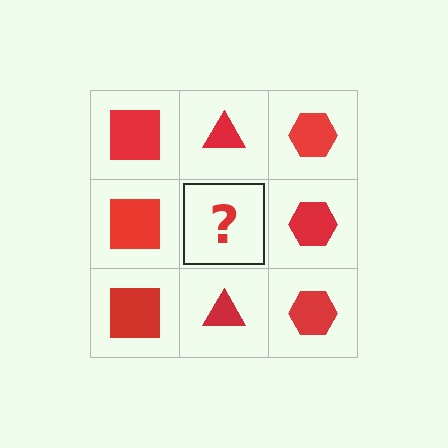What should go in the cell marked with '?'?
The missing cell should contain a red triangle.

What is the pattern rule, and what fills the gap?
The rule is that each column has a consistent shape. The gap should be filled with a red triangle.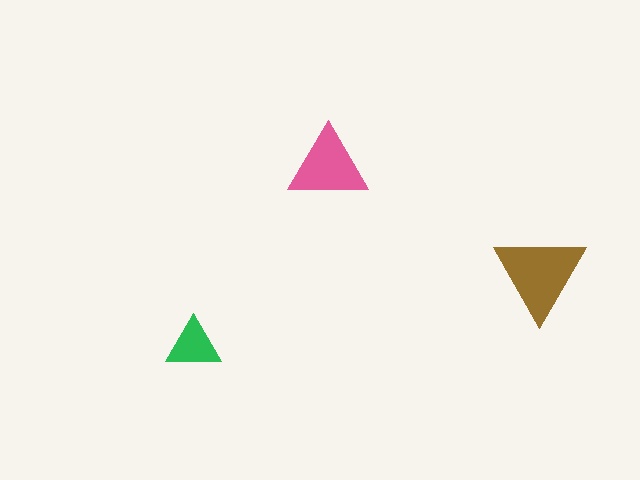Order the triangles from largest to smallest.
the brown one, the pink one, the green one.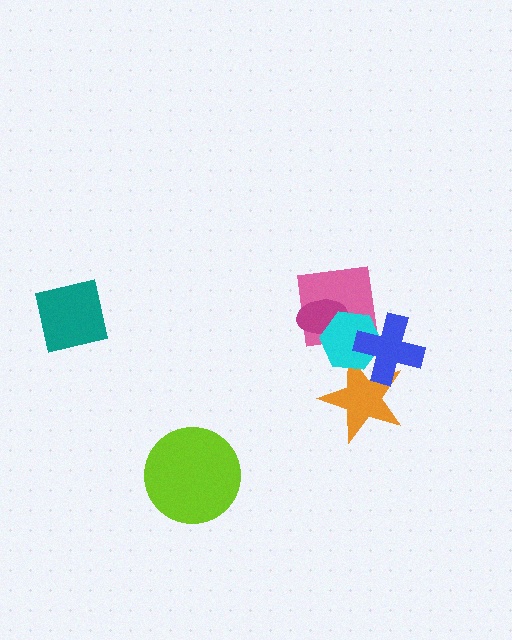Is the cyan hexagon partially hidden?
Yes, it is partially covered by another shape.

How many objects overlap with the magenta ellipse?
2 objects overlap with the magenta ellipse.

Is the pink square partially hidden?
Yes, it is partially covered by another shape.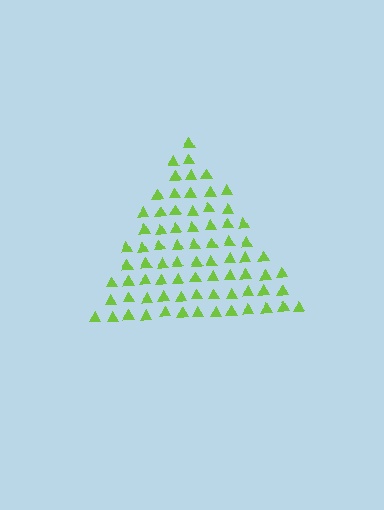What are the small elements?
The small elements are triangles.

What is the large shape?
The large shape is a triangle.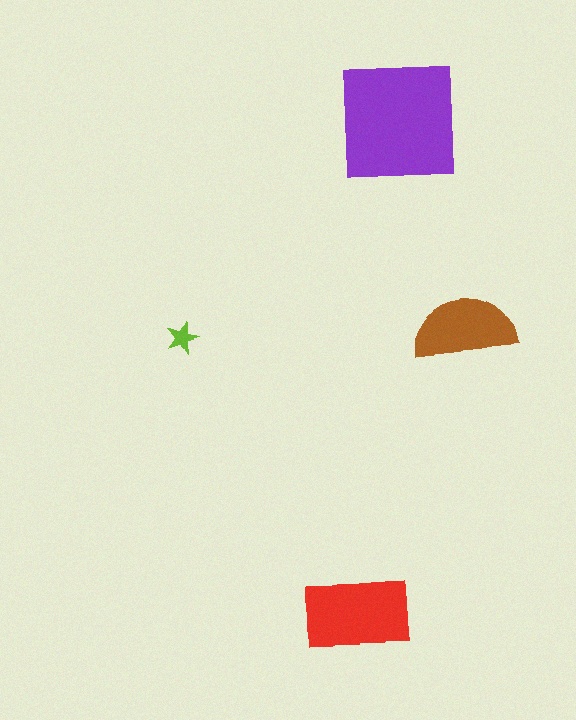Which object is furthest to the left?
The lime star is leftmost.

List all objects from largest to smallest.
The purple square, the red rectangle, the brown semicircle, the lime star.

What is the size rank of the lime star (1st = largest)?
4th.